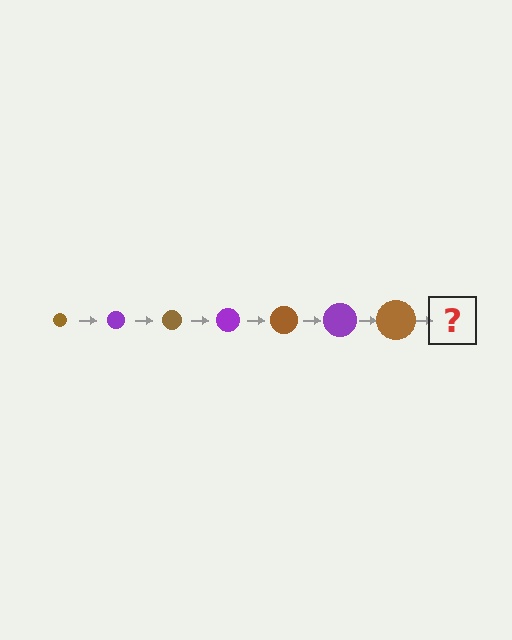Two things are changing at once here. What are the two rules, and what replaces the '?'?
The two rules are that the circle grows larger each step and the color cycles through brown and purple. The '?' should be a purple circle, larger than the previous one.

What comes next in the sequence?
The next element should be a purple circle, larger than the previous one.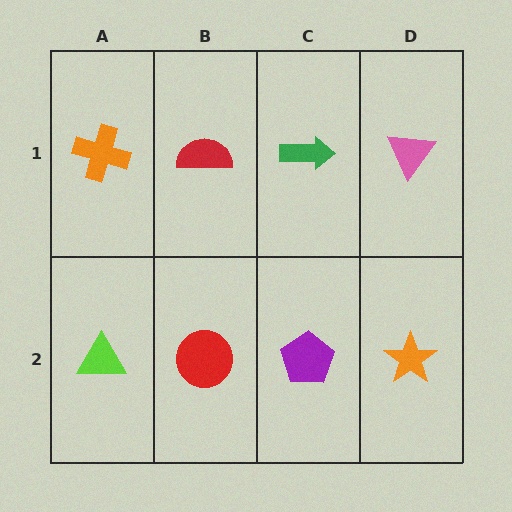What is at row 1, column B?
A red semicircle.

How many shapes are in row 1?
4 shapes.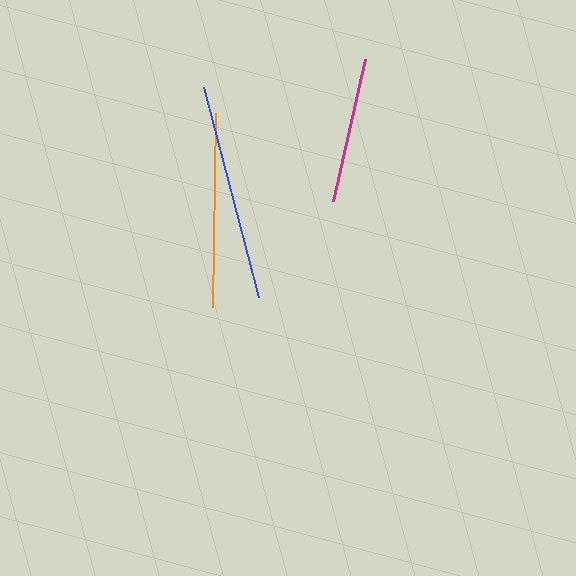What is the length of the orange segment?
The orange segment is approximately 193 pixels long.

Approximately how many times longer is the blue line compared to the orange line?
The blue line is approximately 1.1 times the length of the orange line.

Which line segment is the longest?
The blue line is the longest at approximately 218 pixels.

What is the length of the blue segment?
The blue segment is approximately 218 pixels long.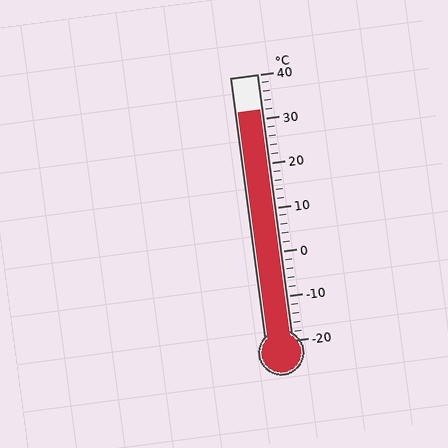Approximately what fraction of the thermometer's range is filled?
The thermometer is filled to approximately 85% of its range.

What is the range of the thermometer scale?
The thermometer scale ranges from -20°C to 40°C.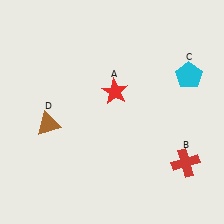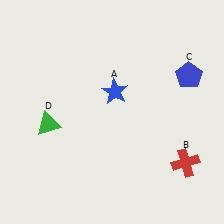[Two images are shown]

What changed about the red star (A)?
In Image 1, A is red. In Image 2, it changed to blue.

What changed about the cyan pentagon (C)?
In Image 1, C is cyan. In Image 2, it changed to blue.